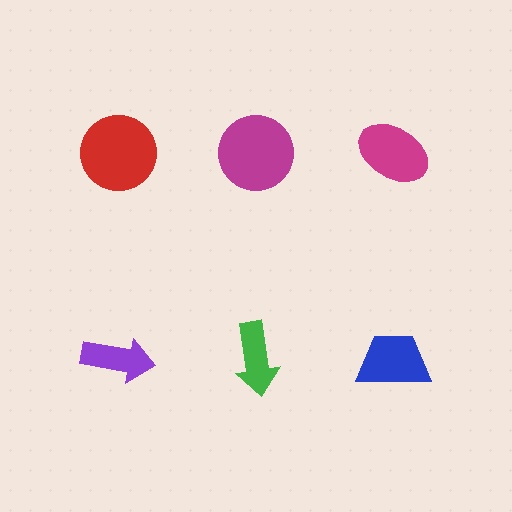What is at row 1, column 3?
A magenta ellipse.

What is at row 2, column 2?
A green arrow.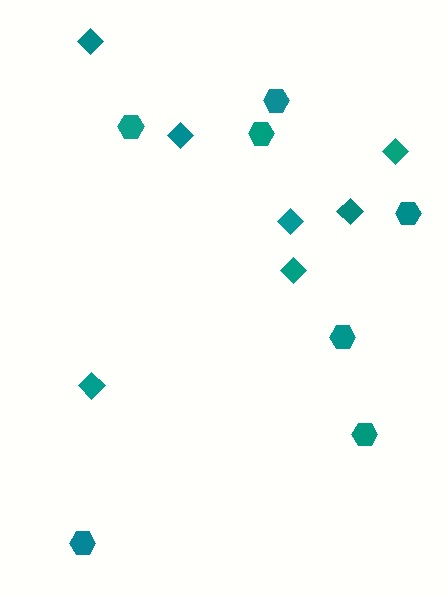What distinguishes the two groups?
There are 2 groups: one group of diamonds (7) and one group of hexagons (7).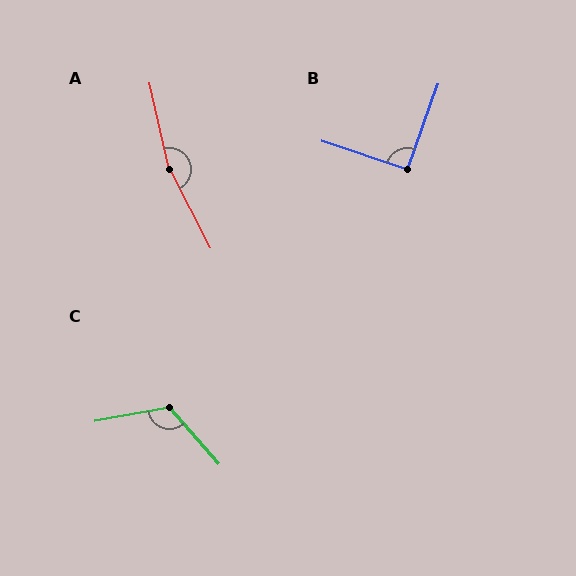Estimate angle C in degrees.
Approximately 121 degrees.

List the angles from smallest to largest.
B (91°), C (121°), A (166°).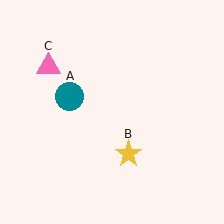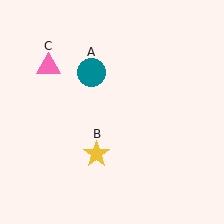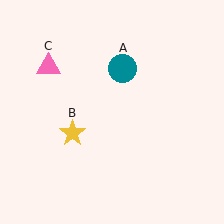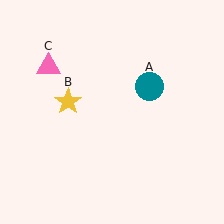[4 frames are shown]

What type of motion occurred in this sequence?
The teal circle (object A), yellow star (object B) rotated clockwise around the center of the scene.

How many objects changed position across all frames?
2 objects changed position: teal circle (object A), yellow star (object B).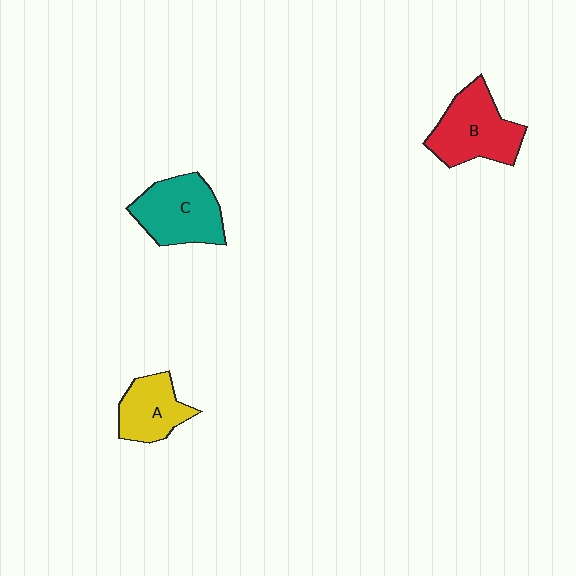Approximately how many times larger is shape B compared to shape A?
Approximately 1.4 times.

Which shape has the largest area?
Shape B (red).